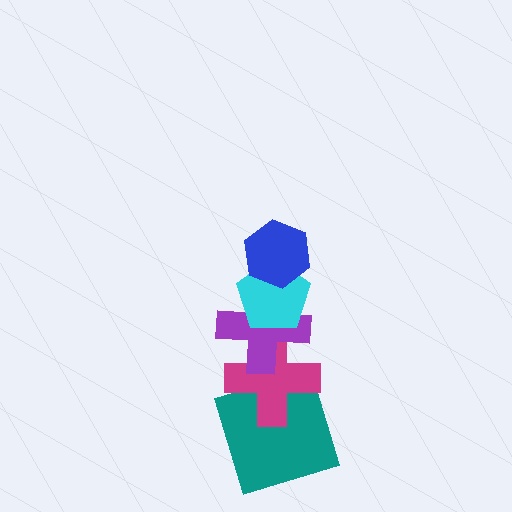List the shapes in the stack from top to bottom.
From top to bottom: the blue hexagon, the cyan pentagon, the purple cross, the magenta cross, the teal square.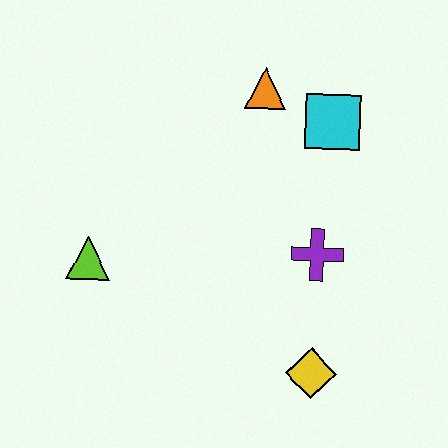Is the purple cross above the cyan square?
No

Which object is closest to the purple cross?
The yellow diamond is closest to the purple cross.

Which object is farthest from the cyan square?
The lime triangle is farthest from the cyan square.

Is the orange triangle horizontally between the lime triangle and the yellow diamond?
Yes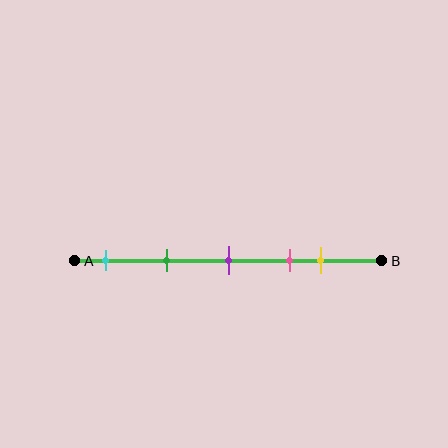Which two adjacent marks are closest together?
The pink and yellow marks are the closest adjacent pair.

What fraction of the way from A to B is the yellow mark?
The yellow mark is approximately 80% (0.8) of the way from A to B.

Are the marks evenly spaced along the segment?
No, the marks are not evenly spaced.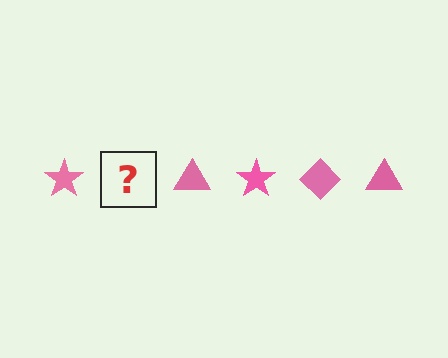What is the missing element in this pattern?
The missing element is a pink diamond.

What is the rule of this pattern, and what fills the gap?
The rule is that the pattern cycles through star, diamond, triangle shapes in pink. The gap should be filled with a pink diamond.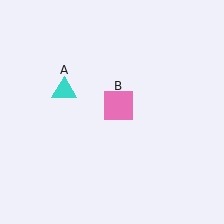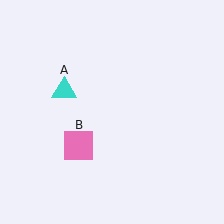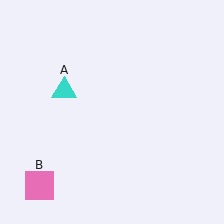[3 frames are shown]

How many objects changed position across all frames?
1 object changed position: pink square (object B).